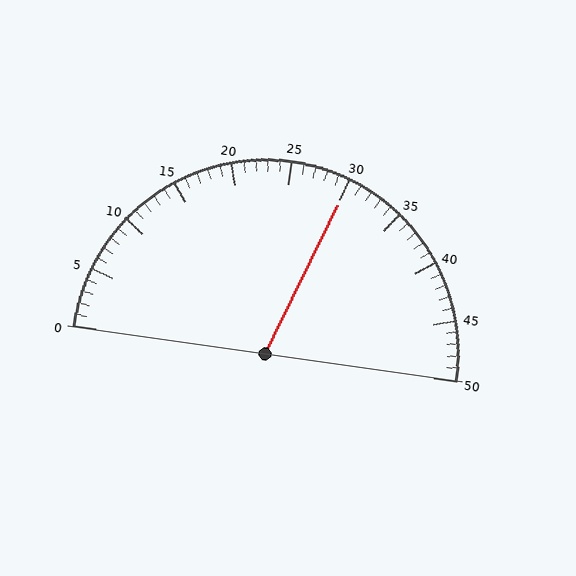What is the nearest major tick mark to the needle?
The nearest major tick mark is 30.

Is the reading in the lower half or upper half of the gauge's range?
The reading is in the upper half of the range (0 to 50).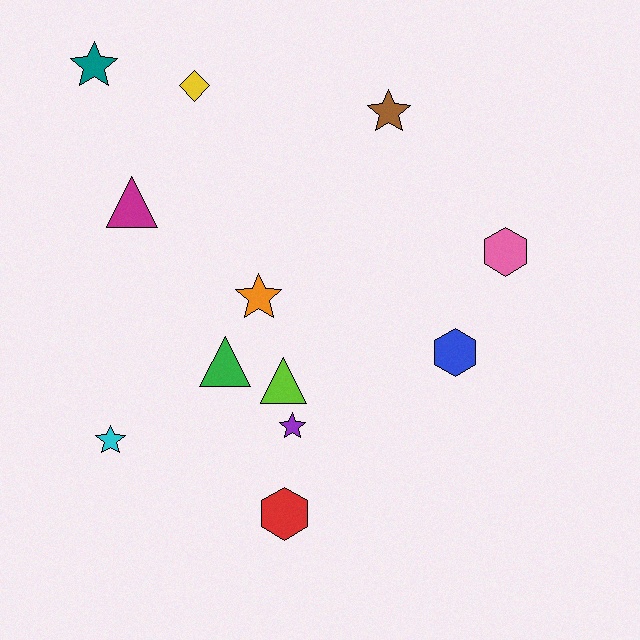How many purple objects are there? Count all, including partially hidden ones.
There is 1 purple object.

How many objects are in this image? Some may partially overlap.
There are 12 objects.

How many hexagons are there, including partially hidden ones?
There are 3 hexagons.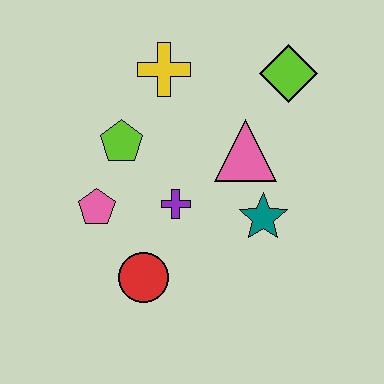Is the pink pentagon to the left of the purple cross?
Yes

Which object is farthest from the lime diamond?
The red circle is farthest from the lime diamond.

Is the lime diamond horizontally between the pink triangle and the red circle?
No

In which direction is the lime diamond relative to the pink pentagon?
The lime diamond is to the right of the pink pentagon.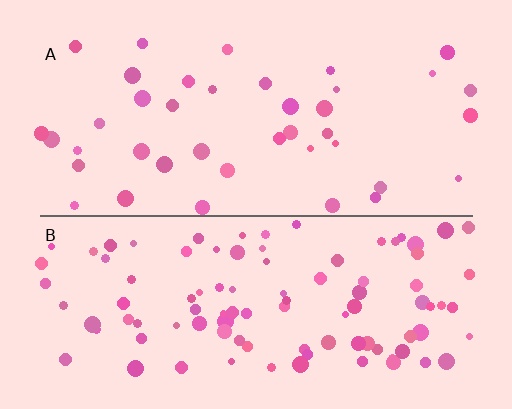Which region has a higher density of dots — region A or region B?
B (the bottom).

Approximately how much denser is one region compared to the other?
Approximately 2.5× — region B over region A.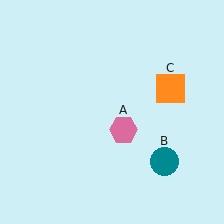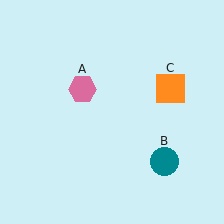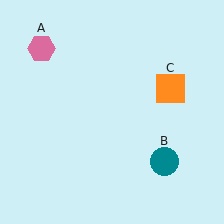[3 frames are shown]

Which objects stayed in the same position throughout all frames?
Teal circle (object B) and orange square (object C) remained stationary.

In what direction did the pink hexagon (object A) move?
The pink hexagon (object A) moved up and to the left.